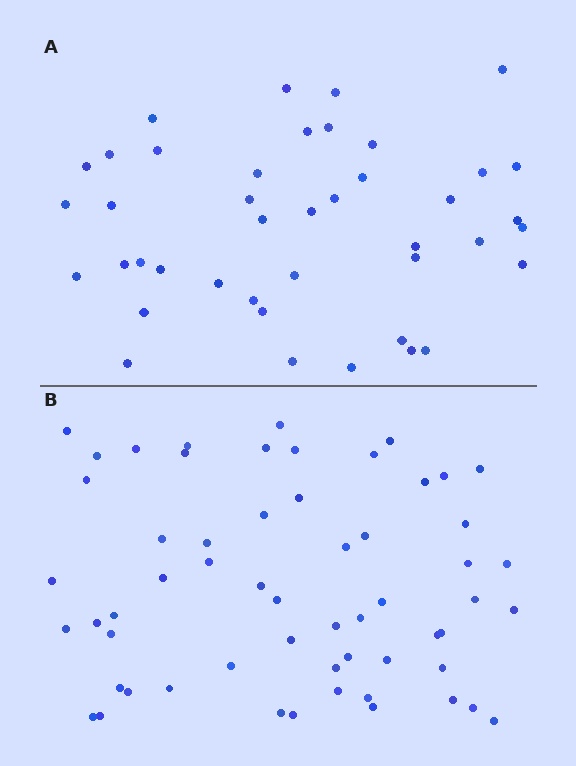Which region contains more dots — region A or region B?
Region B (the bottom region) has more dots.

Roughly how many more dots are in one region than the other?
Region B has approximately 15 more dots than region A.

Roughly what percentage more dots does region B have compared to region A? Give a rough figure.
About 40% more.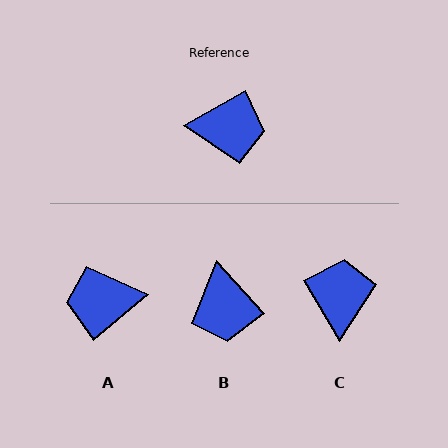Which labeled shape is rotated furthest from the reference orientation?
A, about 169 degrees away.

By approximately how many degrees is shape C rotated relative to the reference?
Approximately 92 degrees counter-clockwise.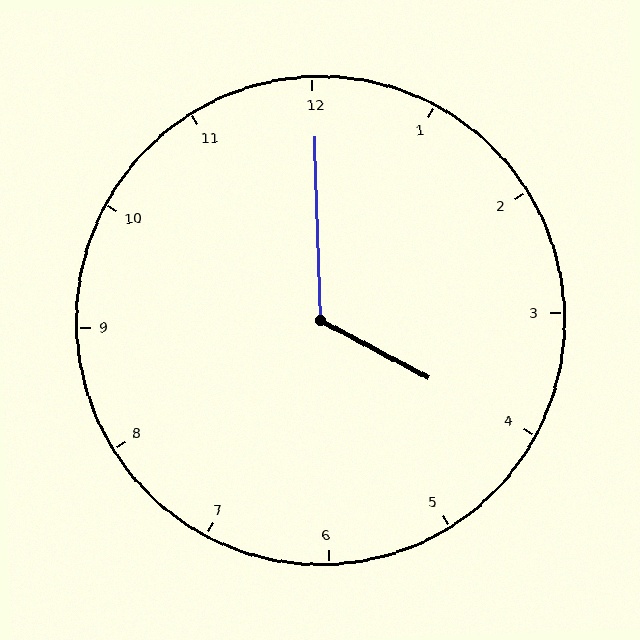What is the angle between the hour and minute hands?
Approximately 120 degrees.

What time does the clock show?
4:00.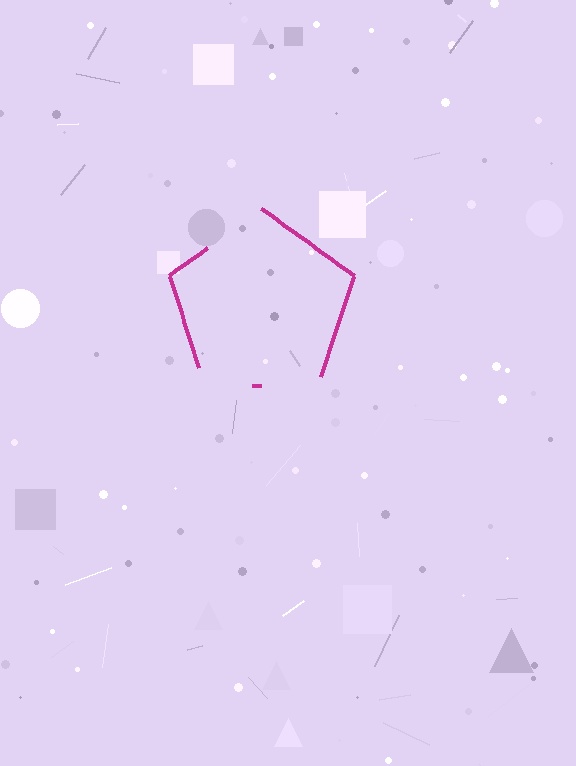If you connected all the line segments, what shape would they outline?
They would outline a pentagon.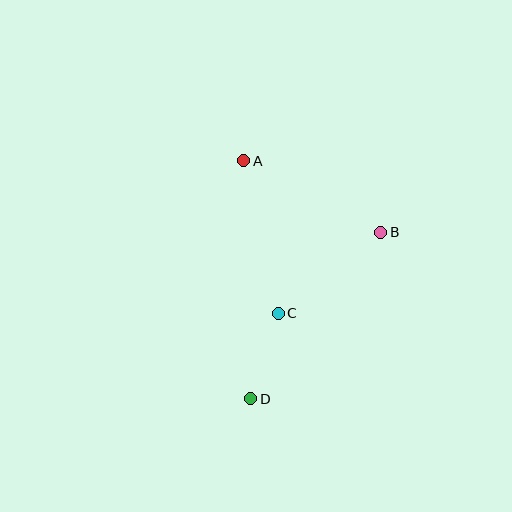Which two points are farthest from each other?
Points A and D are farthest from each other.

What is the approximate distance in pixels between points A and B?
The distance between A and B is approximately 154 pixels.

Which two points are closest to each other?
Points C and D are closest to each other.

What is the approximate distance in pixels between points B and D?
The distance between B and D is approximately 211 pixels.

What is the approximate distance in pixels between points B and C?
The distance between B and C is approximately 131 pixels.